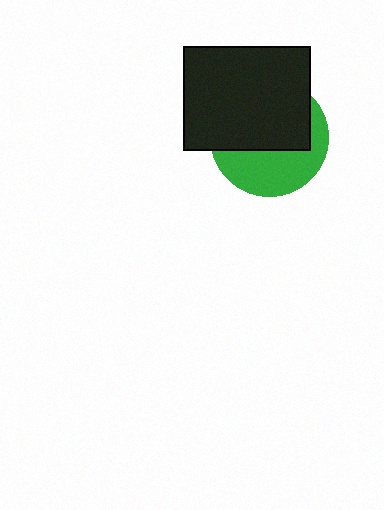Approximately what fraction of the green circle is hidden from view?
Roughly 58% of the green circle is hidden behind the black rectangle.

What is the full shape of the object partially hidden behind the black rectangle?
The partially hidden object is a green circle.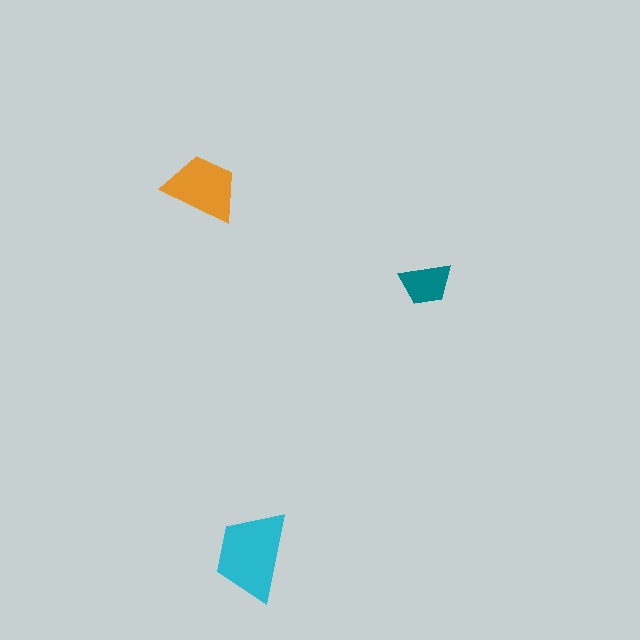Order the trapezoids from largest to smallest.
the cyan one, the orange one, the teal one.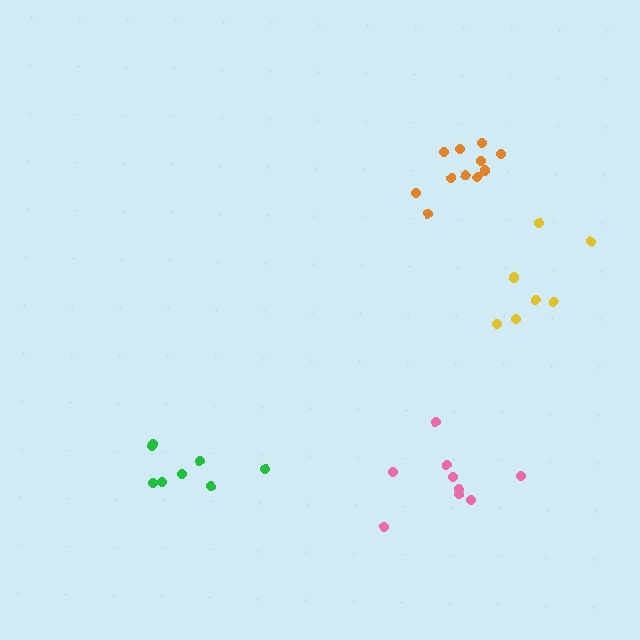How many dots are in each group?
Group 1: 8 dots, Group 2: 11 dots, Group 3: 9 dots, Group 4: 7 dots (35 total).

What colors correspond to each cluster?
The clusters are colored: green, orange, pink, yellow.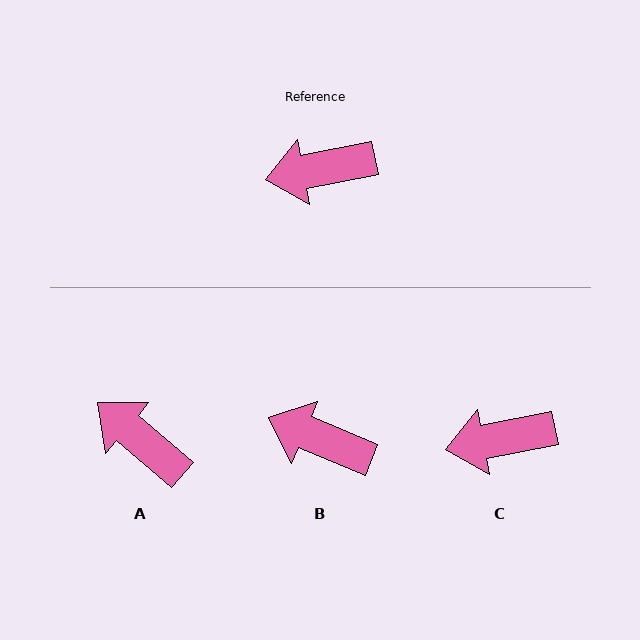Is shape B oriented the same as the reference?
No, it is off by about 34 degrees.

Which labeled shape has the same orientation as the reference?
C.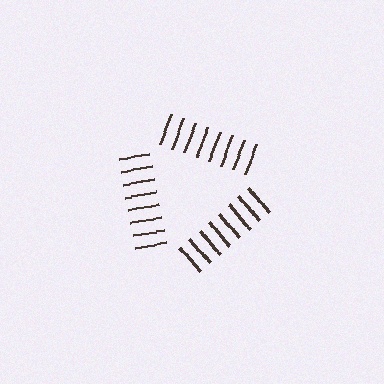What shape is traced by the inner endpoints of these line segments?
An illusory triangle — the line segments terminate on its edges but no continuous stroke is drawn.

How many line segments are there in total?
24 — 8 along each of the 3 edges.